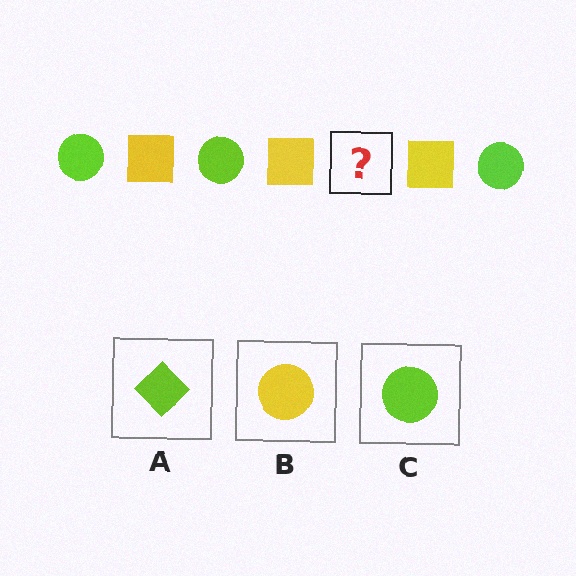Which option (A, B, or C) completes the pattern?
C.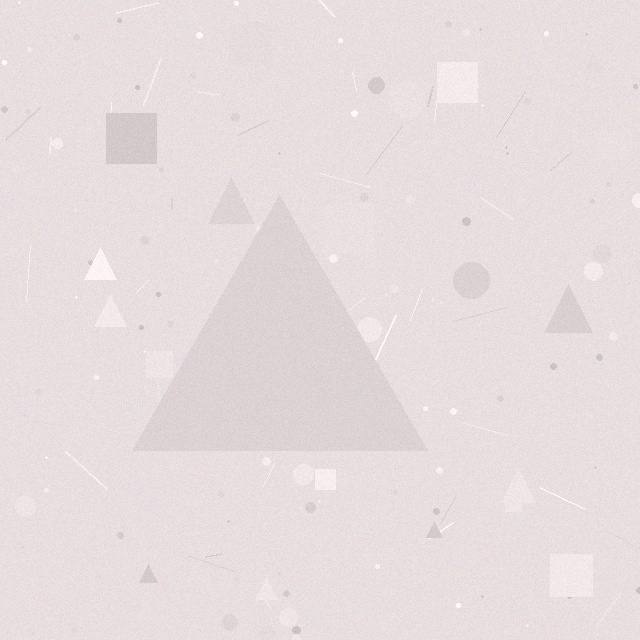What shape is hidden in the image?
A triangle is hidden in the image.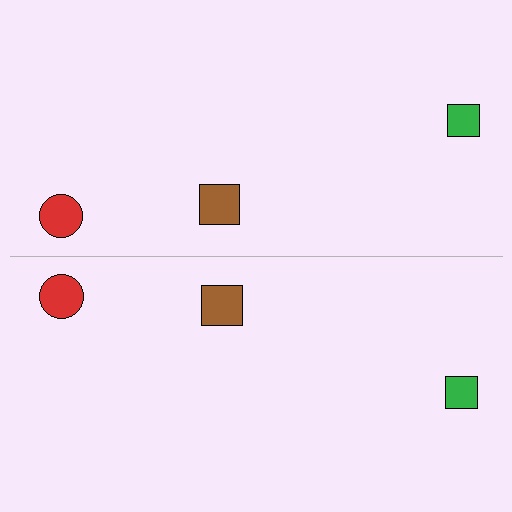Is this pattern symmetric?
Yes, this pattern has bilateral (reflection) symmetry.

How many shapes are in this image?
There are 6 shapes in this image.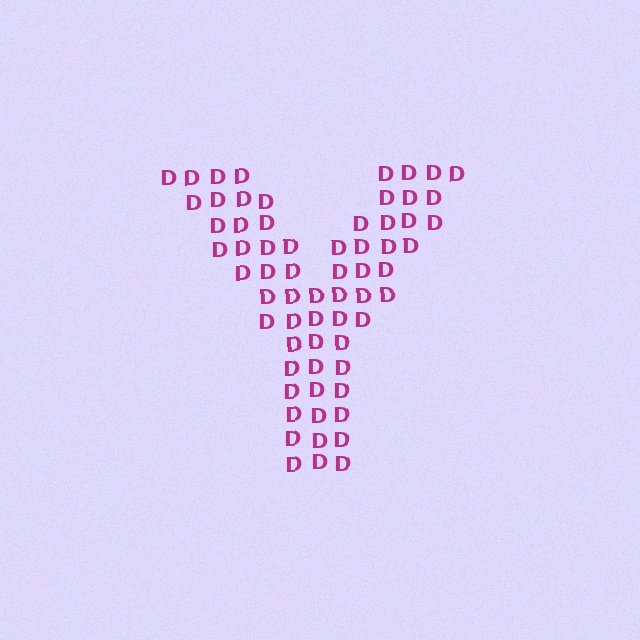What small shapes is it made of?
It is made of small letter D's.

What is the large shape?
The large shape is the letter Y.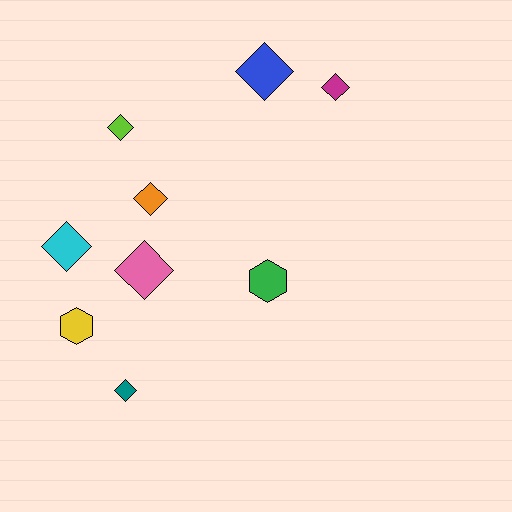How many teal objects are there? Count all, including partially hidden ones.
There is 1 teal object.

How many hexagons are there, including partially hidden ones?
There are 2 hexagons.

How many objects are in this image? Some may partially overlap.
There are 9 objects.